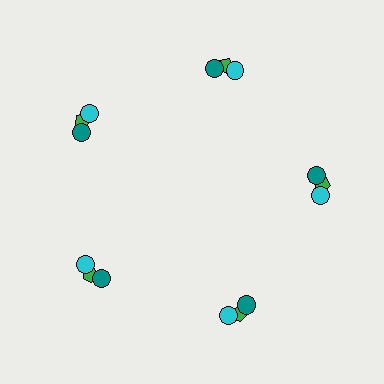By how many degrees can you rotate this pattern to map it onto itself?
The pattern maps onto itself every 72 degrees of rotation.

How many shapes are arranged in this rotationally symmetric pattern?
There are 15 shapes, arranged in 5 groups of 3.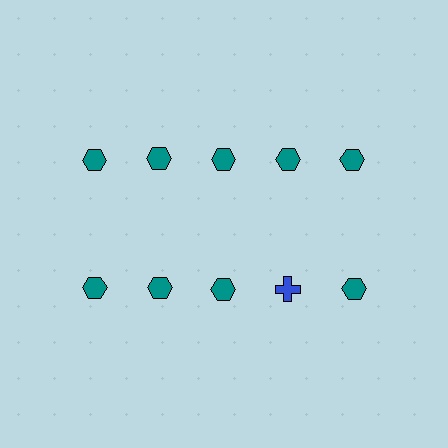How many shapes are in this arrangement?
There are 10 shapes arranged in a grid pattern.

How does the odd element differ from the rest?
It differs in both color (blue instead of teal) and shape (cross instead of hexagon).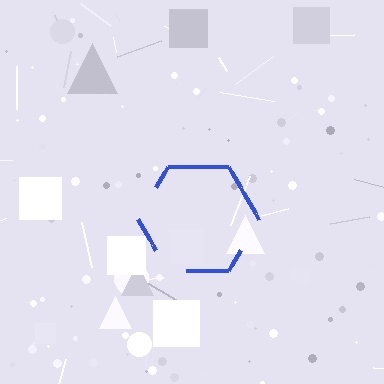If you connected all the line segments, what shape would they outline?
They would outline a hexagon.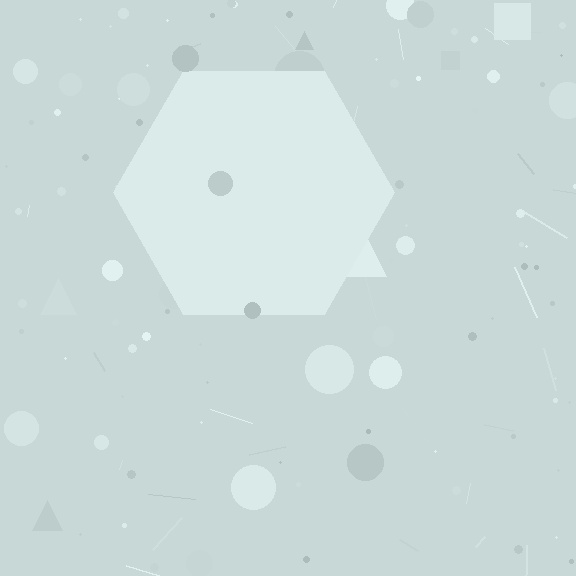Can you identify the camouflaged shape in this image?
The camouflaged shape is a hexagon.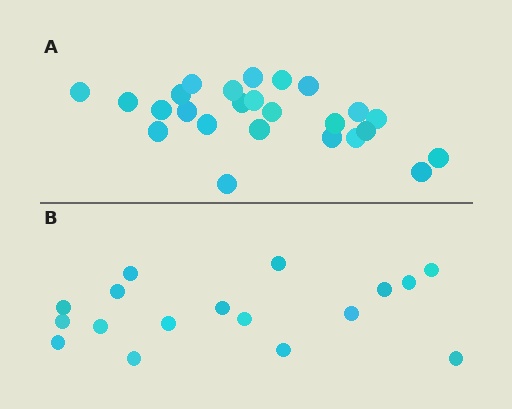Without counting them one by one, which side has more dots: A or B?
Region A (the top region) has more dots.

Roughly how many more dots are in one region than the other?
Region A has roughly 8 or so more dots than region B.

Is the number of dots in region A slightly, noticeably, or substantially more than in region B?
Region A has substantially more. The ratio is roughly 1.5 to 1.